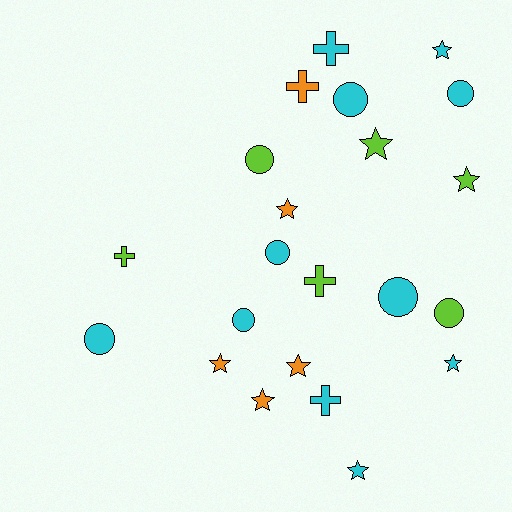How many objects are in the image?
There are 22 objects.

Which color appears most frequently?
Cyan, with 11 objects.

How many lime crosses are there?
There are 2 lime crosses.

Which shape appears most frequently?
Star, with 9 objects.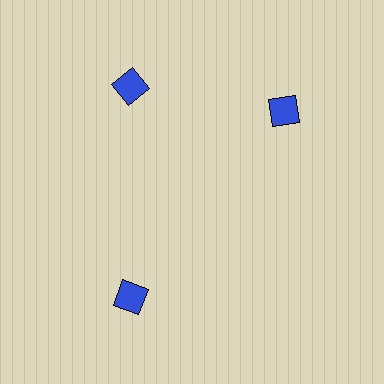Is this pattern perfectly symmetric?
No. The 3 blue squares are arranged in a ring, but one element near the 3 o'clock position is rotated out of alignment along the ring, breaking the 3-fold rotational symmetry.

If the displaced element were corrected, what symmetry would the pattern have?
It would have 3-fold rotational symmetry — the pattern would map onto itself every 120 degrees.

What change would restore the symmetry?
The symmetry would be restored by rotating it back into even spacing with its neighbors so that all 3 squares sit at equal angles and equal distance from the center.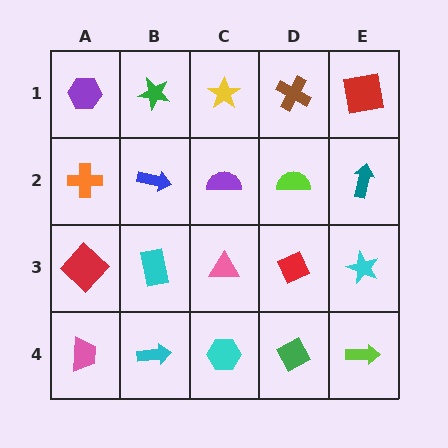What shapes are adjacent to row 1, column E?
A teal arrow (row 2, column E), a brown cross (row 1, column D).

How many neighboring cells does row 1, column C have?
3.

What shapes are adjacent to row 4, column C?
A pink triangle (row 3, column C), a cyan arrow (row 4, column B), a green diamond (row 4, column D).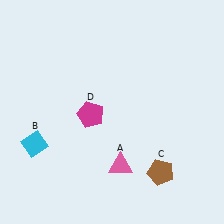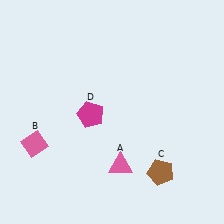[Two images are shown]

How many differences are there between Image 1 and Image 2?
There is 1 difference between the two images.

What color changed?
The diamond (B) changed from cyan in Image 1 to pink in Image 2.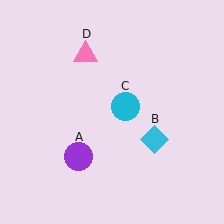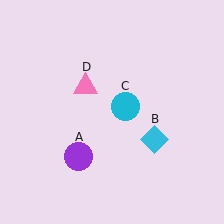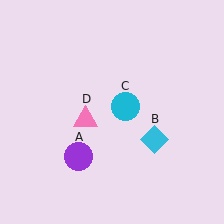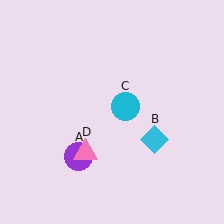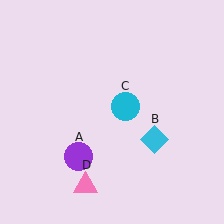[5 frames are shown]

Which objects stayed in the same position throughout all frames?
Purple circle (object A) and cyan diamond (object B) and cyan circle (object C) remained stationary.